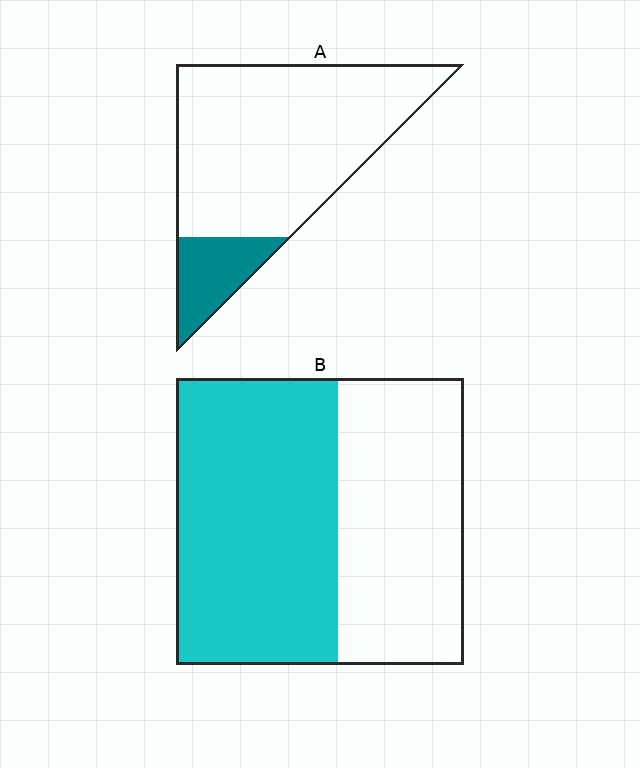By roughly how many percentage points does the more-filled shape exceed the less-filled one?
By roughly 40 percentage points (B over A).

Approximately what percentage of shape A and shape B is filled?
A is approximately 15% and B is approximately 55%.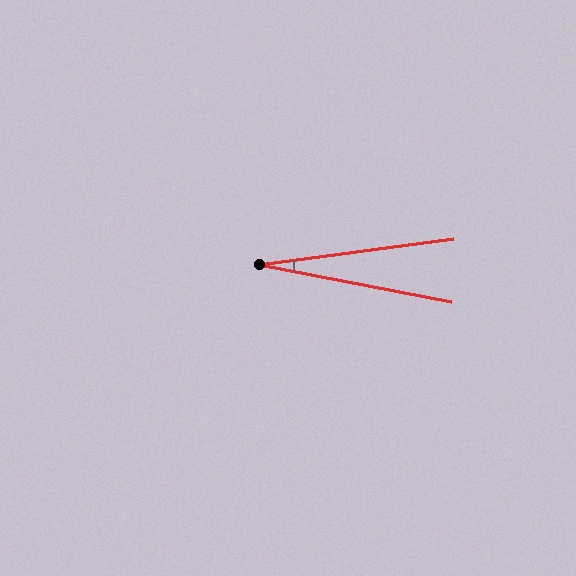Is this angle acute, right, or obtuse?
It is acute.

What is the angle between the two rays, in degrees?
Approximately 19 degrees.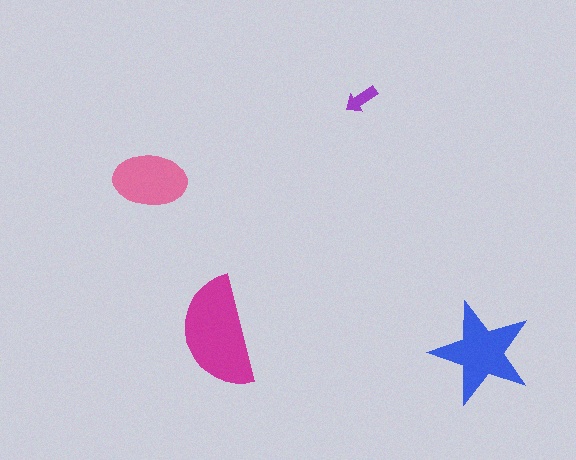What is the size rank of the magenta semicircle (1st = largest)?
1st.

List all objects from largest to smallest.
The magenta semicircle, the blue star, the pink ellipse, the purple arrow.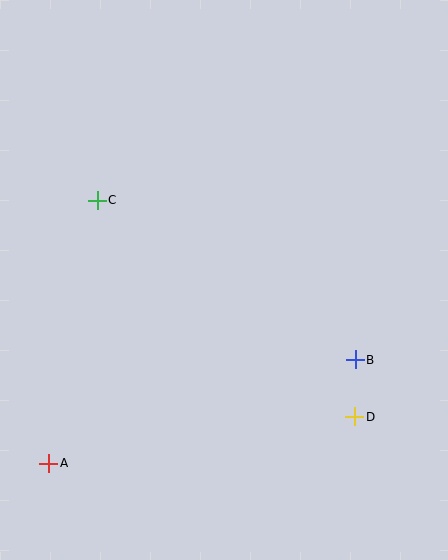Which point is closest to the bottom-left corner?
Point A is closest to the bottom-left corner.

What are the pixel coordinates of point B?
Point B is at (355, 360).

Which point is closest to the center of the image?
Point C at (97, 200) is closest to the center.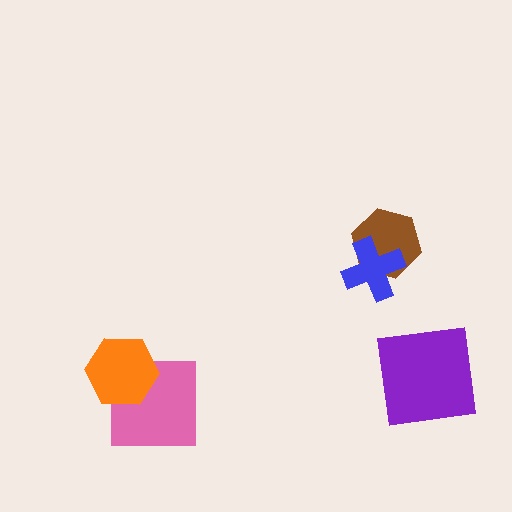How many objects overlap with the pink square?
1 object overlaps with the pink square.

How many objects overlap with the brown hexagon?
1 object overlaps with the brown hexagon.